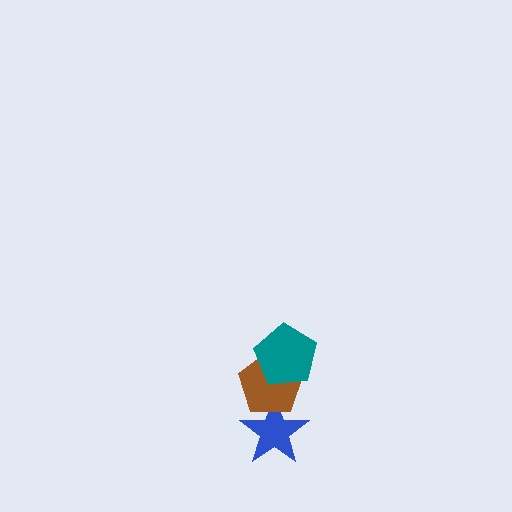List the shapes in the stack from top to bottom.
From top to bottom: the teal pentagon, the brown pentagon, the blue star.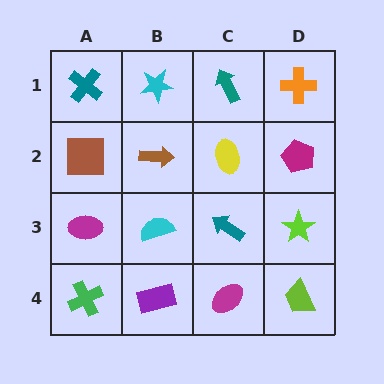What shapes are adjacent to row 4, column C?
A teal arrow (row 3, column C), a purple rectangle (row 4, column B), a lime trapezoid (row 4, column D).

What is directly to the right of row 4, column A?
A purple rectangle.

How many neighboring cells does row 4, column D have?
2.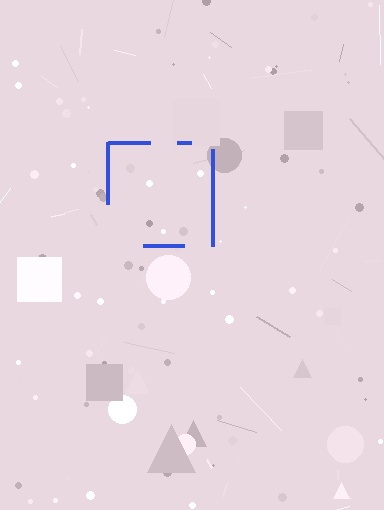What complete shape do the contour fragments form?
The contour fragments form a square.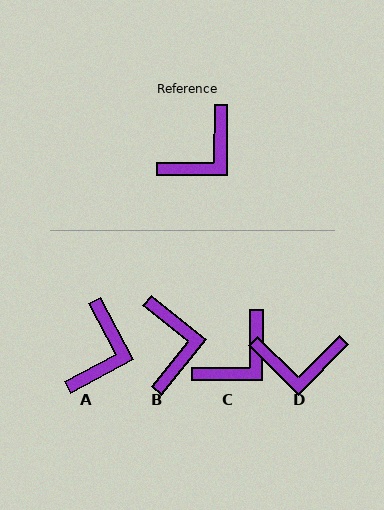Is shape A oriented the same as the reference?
No, it is off by about 28 degrees.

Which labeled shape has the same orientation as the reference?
C.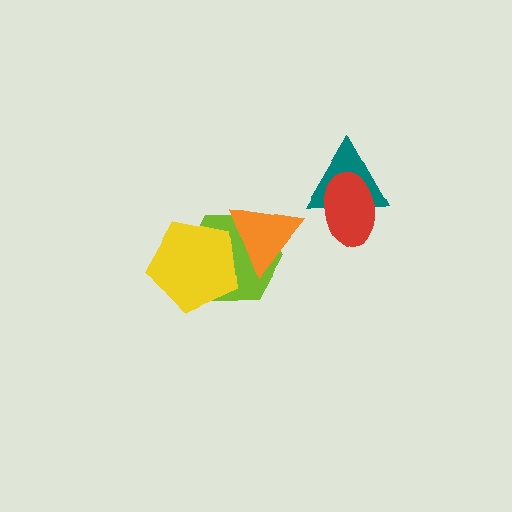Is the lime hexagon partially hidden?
Yes, it is partially covered by another shape.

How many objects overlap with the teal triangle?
1 object overlaps with the teal triangle.